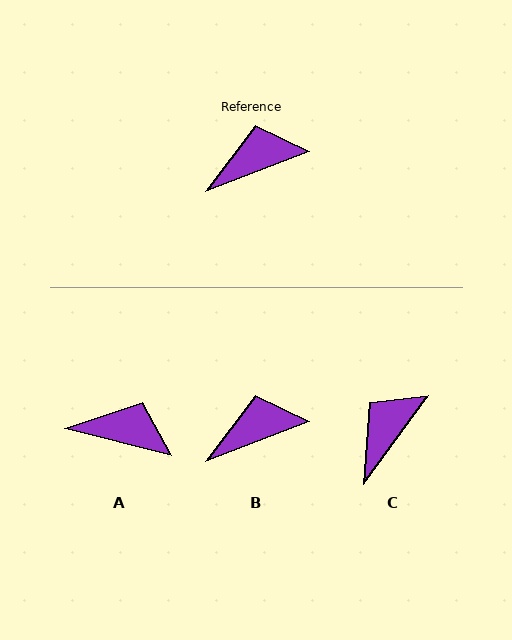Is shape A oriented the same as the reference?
No, it is off by about 35 degrees.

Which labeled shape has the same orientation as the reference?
B.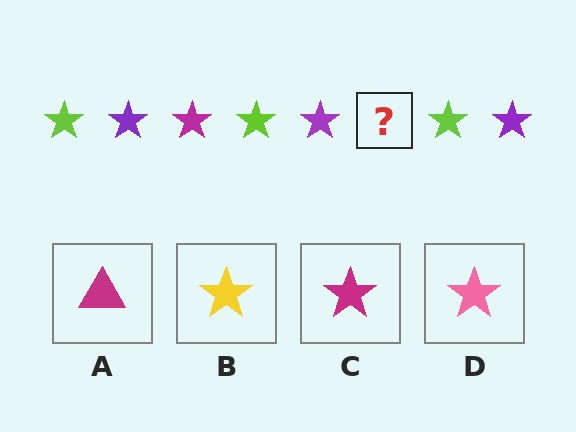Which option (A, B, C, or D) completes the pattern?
C.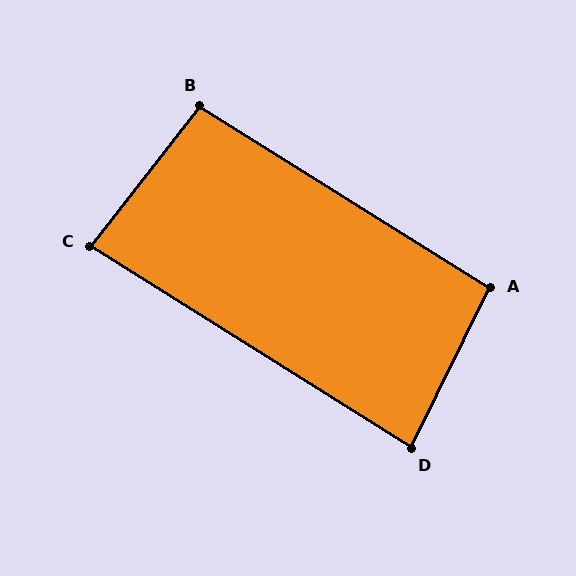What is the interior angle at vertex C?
Approximately 84 degrees (acute).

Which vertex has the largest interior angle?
B, at approximately 96 degrees.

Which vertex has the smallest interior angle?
D, at approximately 84 degrees.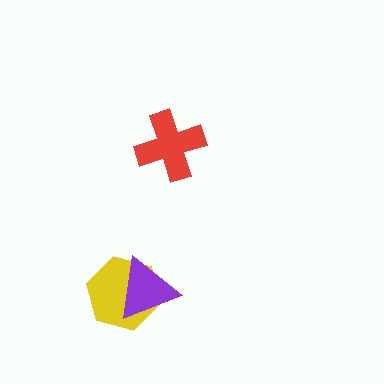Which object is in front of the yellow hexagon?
The purple triangle is in front of the yellow hexagon.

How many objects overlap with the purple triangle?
1 object overlaps with the purple triangle.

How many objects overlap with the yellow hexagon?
1 object overlaps with the yellow hexagon.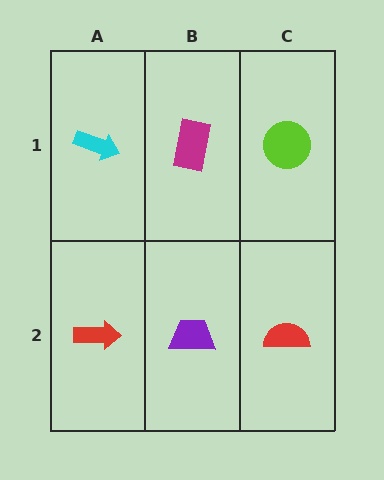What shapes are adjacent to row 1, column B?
A purple trapezoid (row 2, column B), a cyan arrow (row 1, column A), a lime circle (row 1, column C).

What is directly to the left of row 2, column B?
A red arrow.